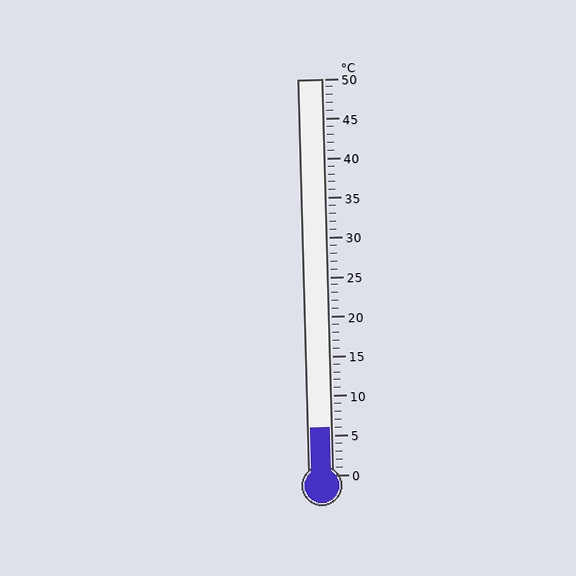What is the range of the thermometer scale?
The thermometer scale ranges from 0°C to 50°C.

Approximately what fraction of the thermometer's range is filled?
The thermometer is filled to approximately 10% of its range.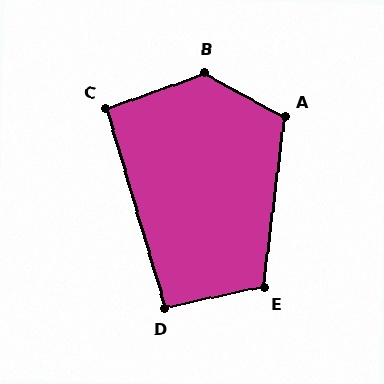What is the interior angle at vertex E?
Approximately 109 degrees (obtuse).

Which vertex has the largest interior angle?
B, at approximately 131 degrees.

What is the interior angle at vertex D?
Approximately 94 degrees (approximately right).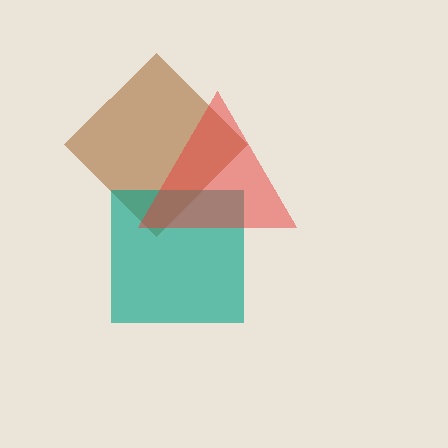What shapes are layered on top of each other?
The layered shapes are: a brown diamond, a teal square, a red triangle.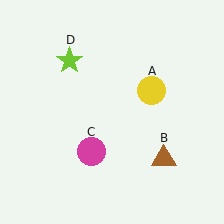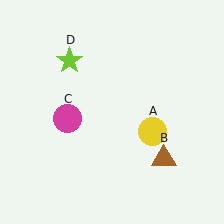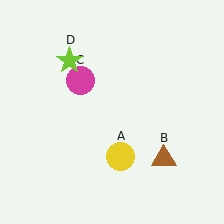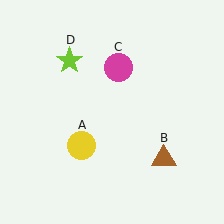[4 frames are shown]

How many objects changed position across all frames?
2 objects changed position: yellow circle (object A), magenta circle (object C).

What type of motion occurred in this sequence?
The yellow circle (object A), magenta circle (object C) rotated clockwise around the center of the scene.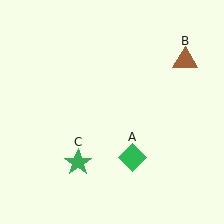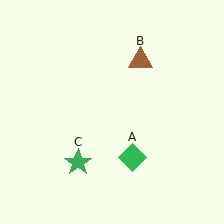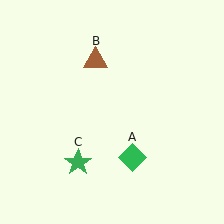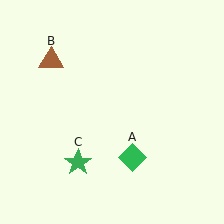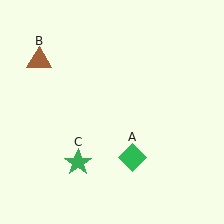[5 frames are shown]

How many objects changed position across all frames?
1 object changed position: brown triangle (object B).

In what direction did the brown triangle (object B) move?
The brown triangle (object B) moved left.